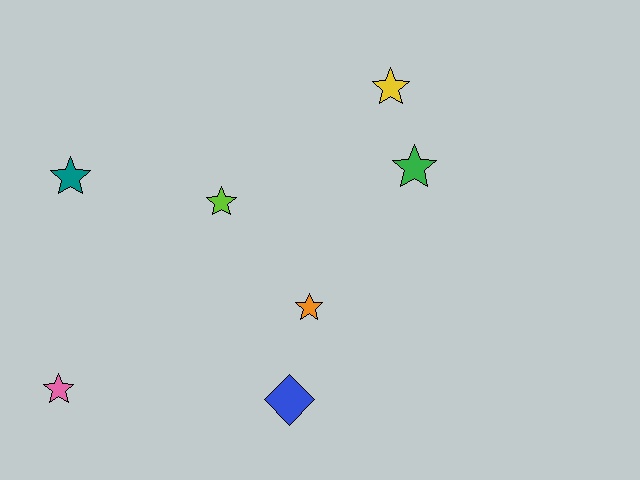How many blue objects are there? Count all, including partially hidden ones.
There is 1 blue object.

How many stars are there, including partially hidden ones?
There are 6 stars.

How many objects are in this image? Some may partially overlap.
There are 7 objects.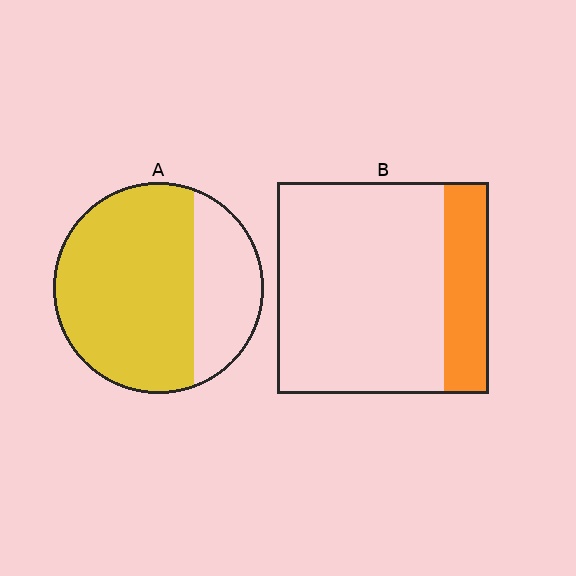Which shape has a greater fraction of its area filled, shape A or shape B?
Shape A.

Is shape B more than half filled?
No.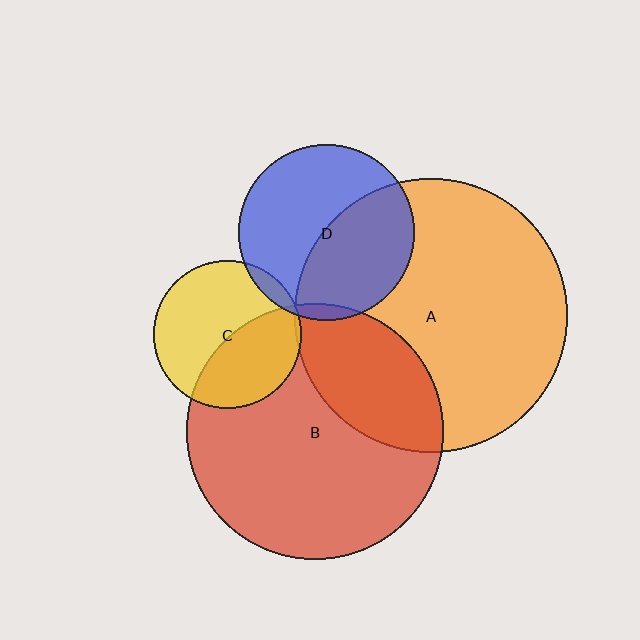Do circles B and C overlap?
Yes.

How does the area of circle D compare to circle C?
Approximately 1.4 times.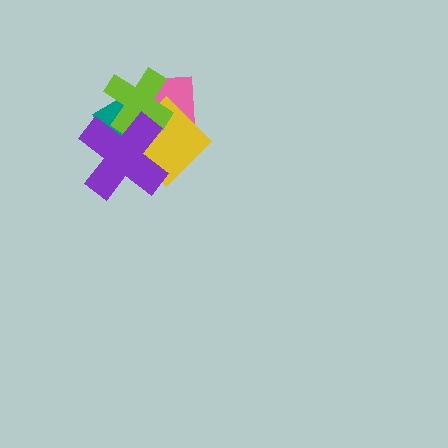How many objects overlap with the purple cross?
4 objects overlap with the purple cross.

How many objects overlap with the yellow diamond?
4 objects overlap with the yellow diamond.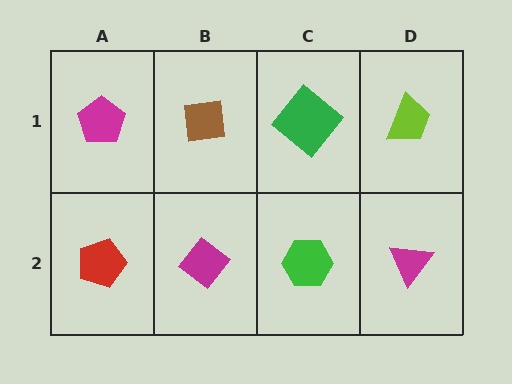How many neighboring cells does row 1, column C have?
3.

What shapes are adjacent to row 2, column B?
A brown square (row 1, column B), a red pentagon (row 2, column A), a green hexagon (row 2, column C).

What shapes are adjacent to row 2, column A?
A magenta pentagon (row 1, column A), a magenta diamond (row 2, column B).